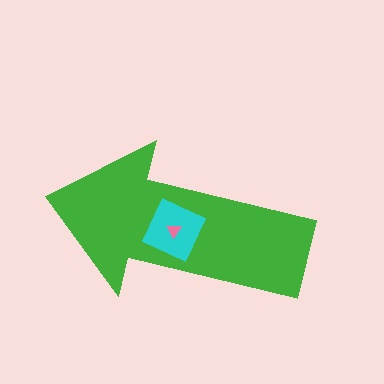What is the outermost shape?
The green arrow.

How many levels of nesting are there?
3.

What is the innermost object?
The pink triangle.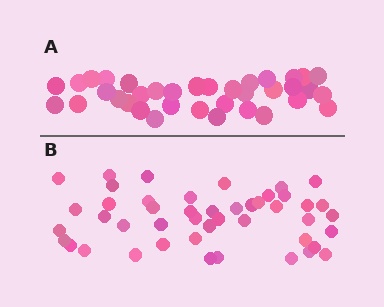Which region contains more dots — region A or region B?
Region B (the bottom region) has more dots.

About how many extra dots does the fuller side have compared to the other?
Region B has roughly 10 or so more dots than region A.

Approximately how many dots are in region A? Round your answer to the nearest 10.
About 40 dots. (The exact count is 36, which rounds to 40.)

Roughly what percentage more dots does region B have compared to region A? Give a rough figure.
About 30% more.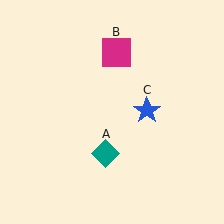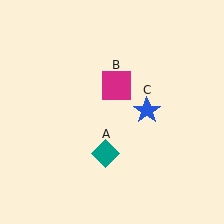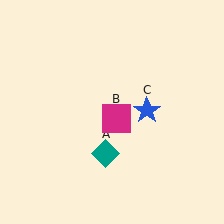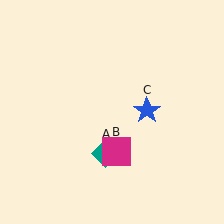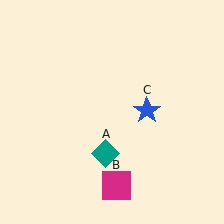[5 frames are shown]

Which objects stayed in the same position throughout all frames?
Teal diamond (object A) and blue star (object C) remained stationary.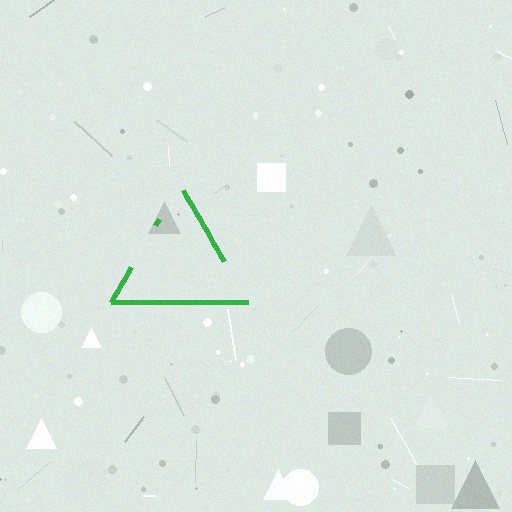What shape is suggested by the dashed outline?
The dashed outline suggests a triangle.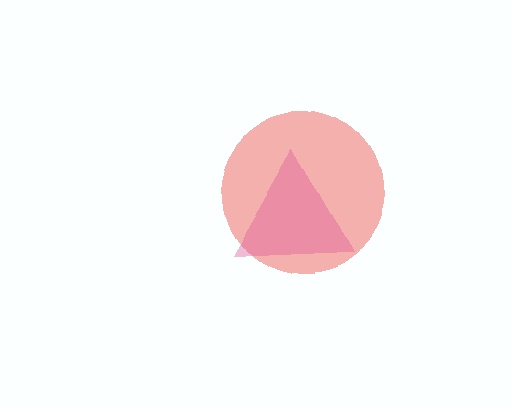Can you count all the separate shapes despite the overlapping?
Yes, there are 2 separate shapes.